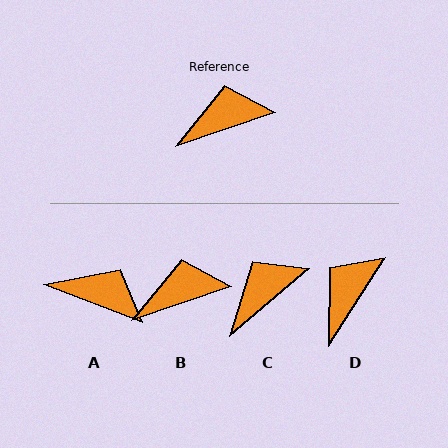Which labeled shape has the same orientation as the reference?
B.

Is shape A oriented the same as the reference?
No, it is off by about 40 degrees.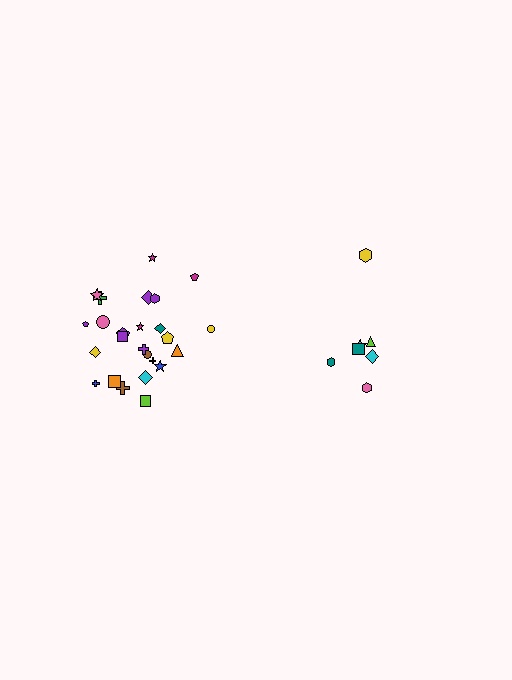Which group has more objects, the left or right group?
The left group.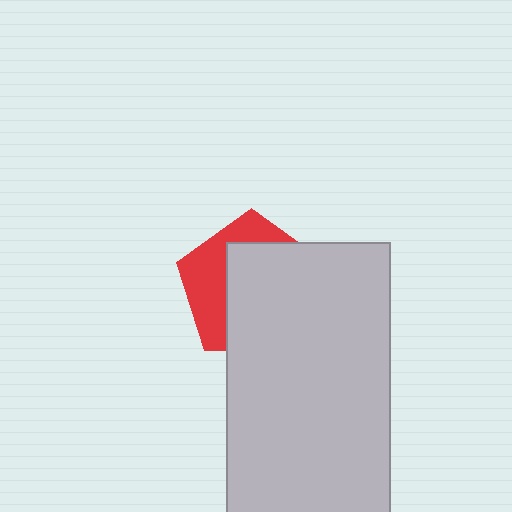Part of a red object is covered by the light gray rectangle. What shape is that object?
It is a pentagon.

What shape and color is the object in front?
The object in front is a light gray rectangle.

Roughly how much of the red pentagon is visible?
A small part of it is visible (roughly 36%).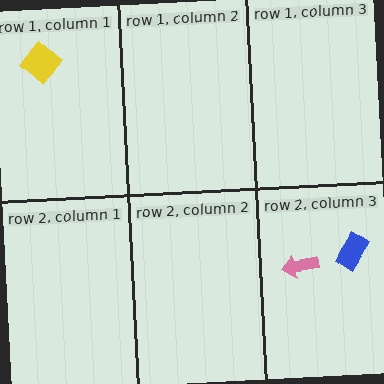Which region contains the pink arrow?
The row 2, column 3 region.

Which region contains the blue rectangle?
The row 2, column 3 region.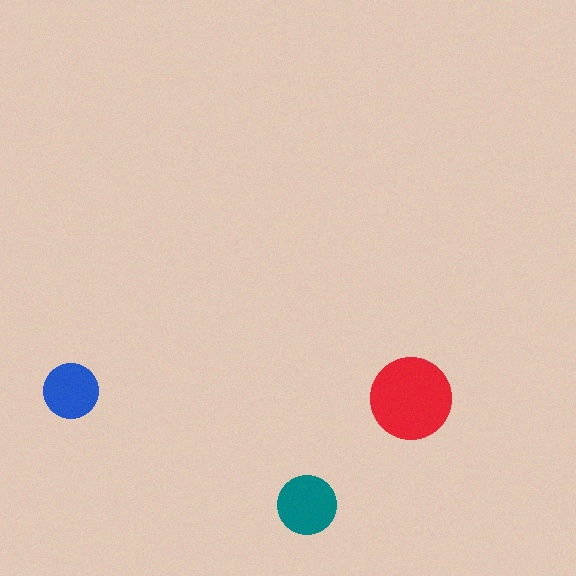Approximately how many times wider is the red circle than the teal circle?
About 1.5 times wider.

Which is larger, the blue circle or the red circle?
The red one.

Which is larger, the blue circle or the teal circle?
The teal one.